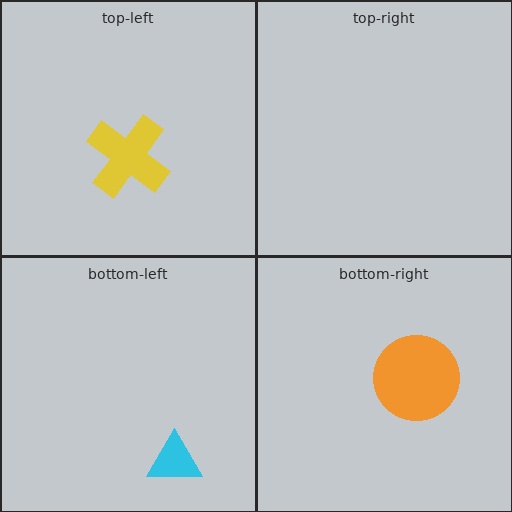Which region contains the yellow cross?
The top-left region.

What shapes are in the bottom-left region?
The cyan triangle.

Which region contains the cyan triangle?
The bottom-left region.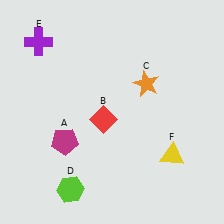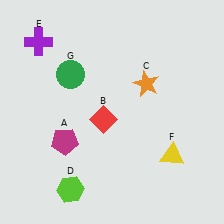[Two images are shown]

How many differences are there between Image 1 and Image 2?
There is 1 difference between the two images.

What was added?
A green circle (G) was added in Image 2.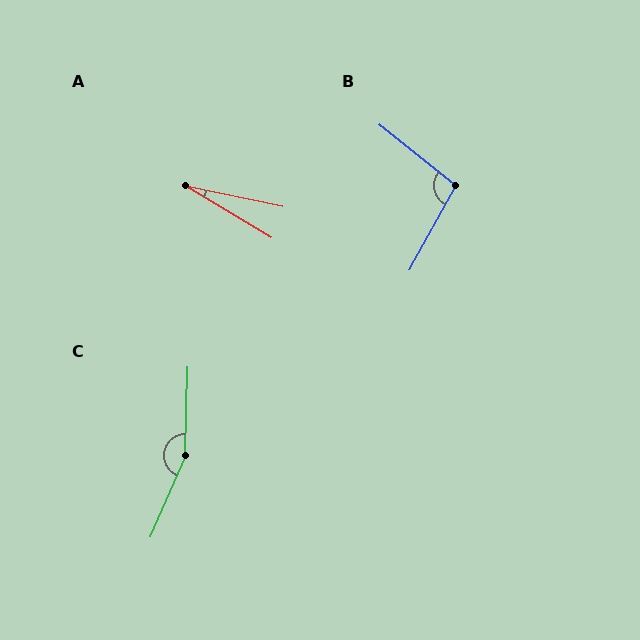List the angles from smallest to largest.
A (19°), B (100°), C (158°).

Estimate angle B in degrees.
Approximately 100 degrees.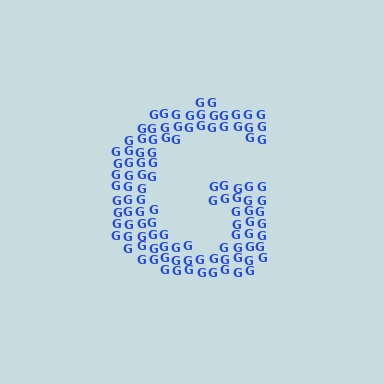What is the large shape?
The large shape is the letter G.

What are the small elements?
The small elements are letter G's.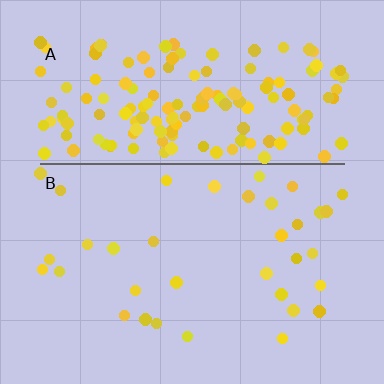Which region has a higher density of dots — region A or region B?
A (the top).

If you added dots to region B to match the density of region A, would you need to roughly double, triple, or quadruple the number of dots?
Approximately quadruple.